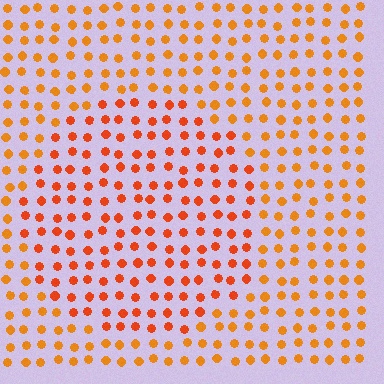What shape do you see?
I see a circle.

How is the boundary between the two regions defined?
The boundary is defined purely by a slight shift in hue (about 20 degrees). Spacing, size, and orientation are identical on both sides.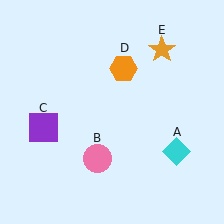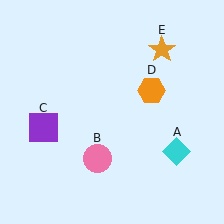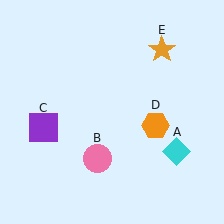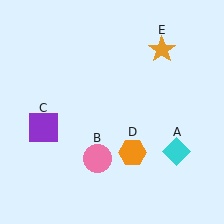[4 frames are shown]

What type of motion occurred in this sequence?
The orange hexagon (object D) rotated clockwise around the center of the scene.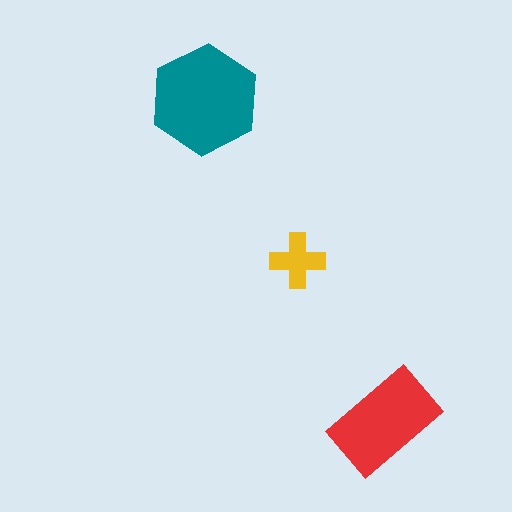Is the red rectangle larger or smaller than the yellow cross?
Larger.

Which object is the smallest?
The yellow cross.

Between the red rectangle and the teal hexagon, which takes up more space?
The teal hexagon.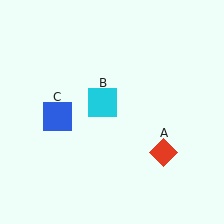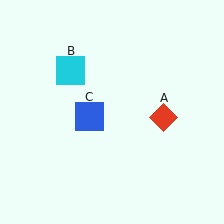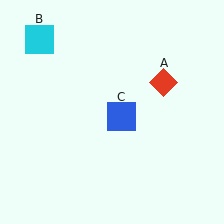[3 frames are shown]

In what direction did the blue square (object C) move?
The blue square (object C) moved right.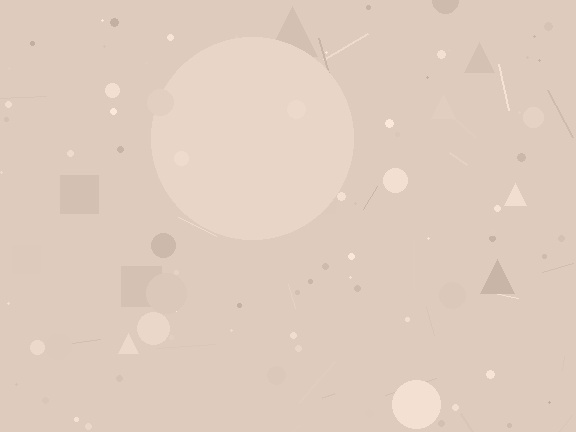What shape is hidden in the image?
A circle is hidden in the image.